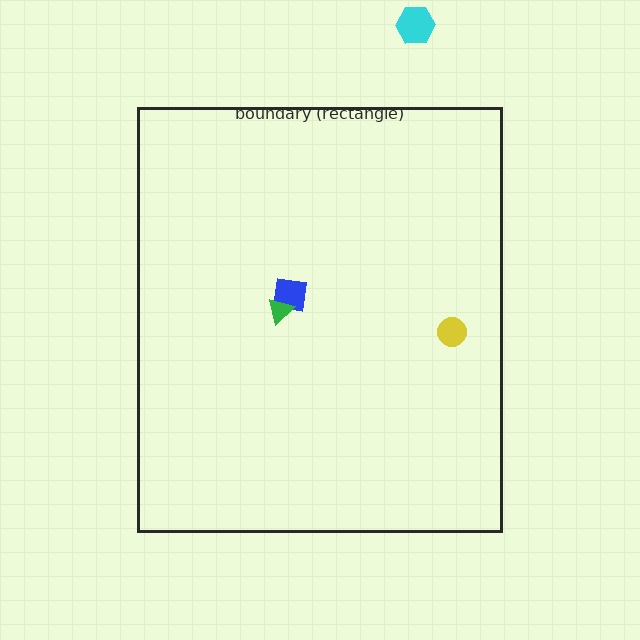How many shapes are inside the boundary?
3 inside, 1 outside.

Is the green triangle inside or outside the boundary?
Inside.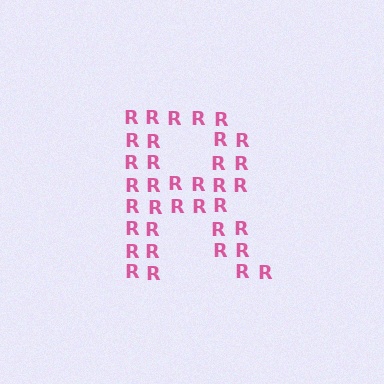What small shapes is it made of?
It is made of small letter R's.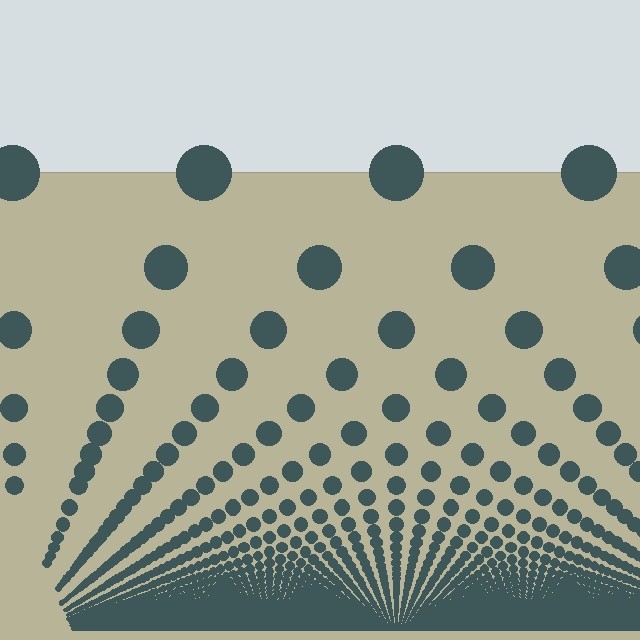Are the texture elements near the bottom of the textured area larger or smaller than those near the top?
Smaller. The gradient is inverted — elements near the bottom are smaller and denser.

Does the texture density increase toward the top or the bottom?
Density increases toward the bottom.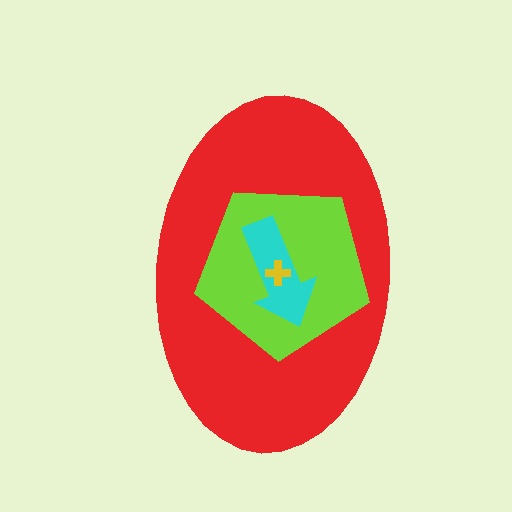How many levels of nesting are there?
4.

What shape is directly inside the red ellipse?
The lime pentagon.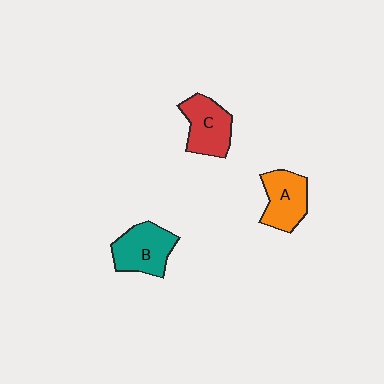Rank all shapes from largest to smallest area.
From largest to smallest: B (teal), C (red), A (orange).